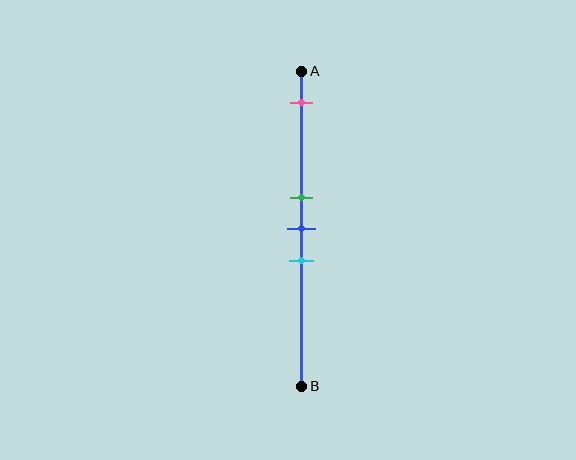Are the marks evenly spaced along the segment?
No, the marks are not evenly spaced.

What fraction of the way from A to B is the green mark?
The green mark is approximately 40% (0.4) of the way from A to B.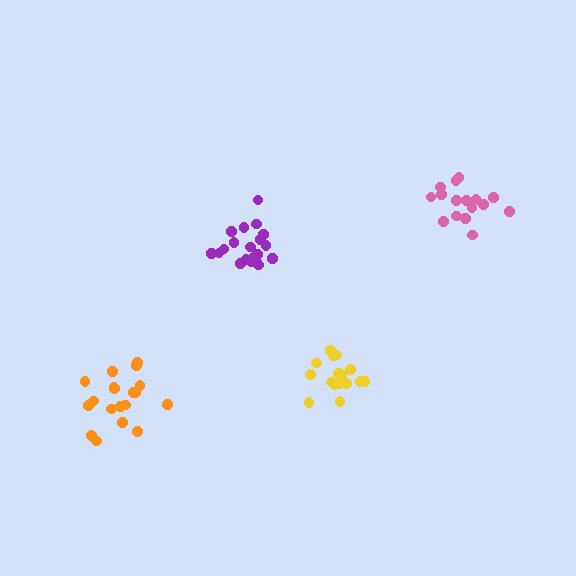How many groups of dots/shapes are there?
There are 4 groups.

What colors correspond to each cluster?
The clusters are colored: purple, orange, yellow, pink.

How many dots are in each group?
Group 1: 20 dots, Group 2: 19 dots, Group 3: 17 dots, Group 4: 16 dots (72 total).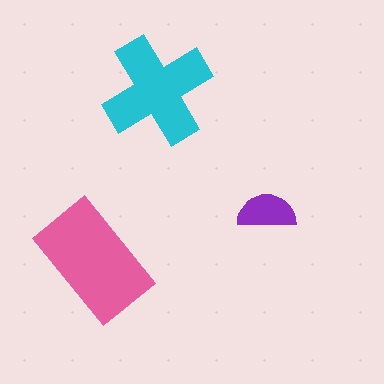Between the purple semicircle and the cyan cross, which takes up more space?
The cyan cross.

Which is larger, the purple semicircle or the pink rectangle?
The pink rectangle.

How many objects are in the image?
There are 3 objects in the image.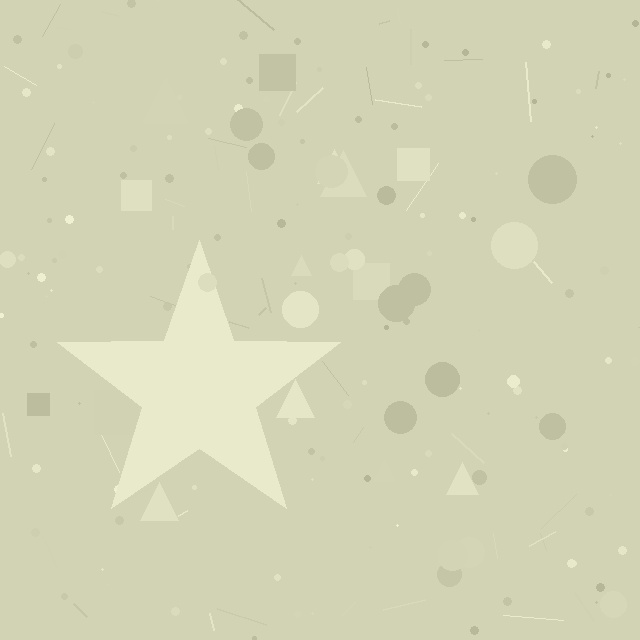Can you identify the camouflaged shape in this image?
The camouflaged shape is a star.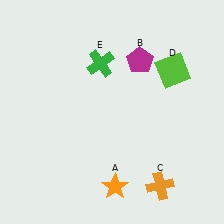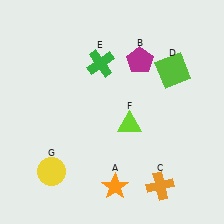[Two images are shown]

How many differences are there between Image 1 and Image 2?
There are 2 differences between the two images.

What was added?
A lime triangle (F), a yellow circle (G) were added in Image 2.